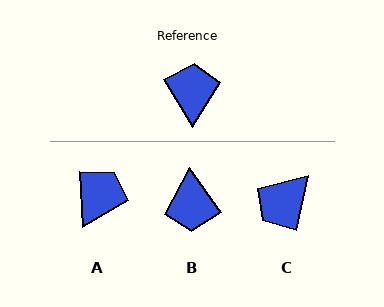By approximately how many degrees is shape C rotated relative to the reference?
Approximately 137 degrees counter-clockwise.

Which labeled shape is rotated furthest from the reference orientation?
B, about 176 degrees away.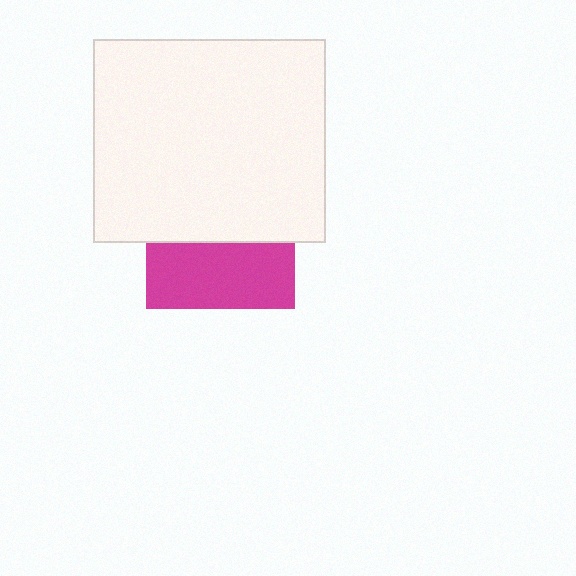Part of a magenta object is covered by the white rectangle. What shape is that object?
It is a square.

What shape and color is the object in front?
The object in front is a white rectangle.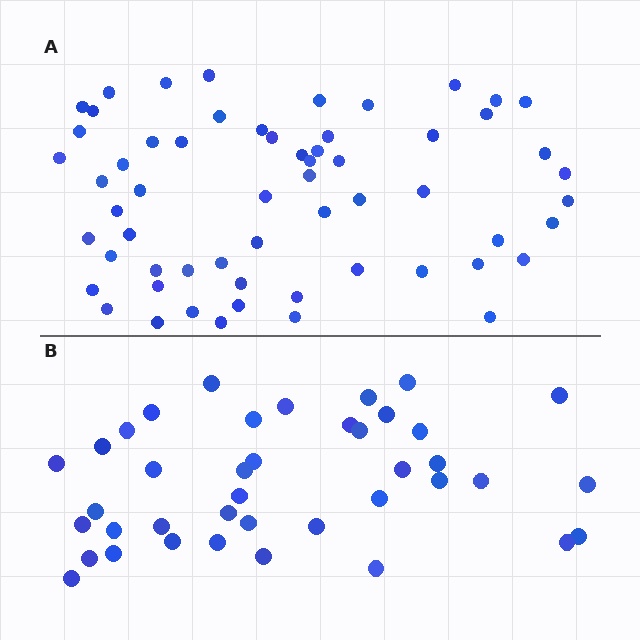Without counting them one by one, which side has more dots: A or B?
Region A (the top region) has more dots.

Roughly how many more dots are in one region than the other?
Region A has approximately 20 more dots than region B.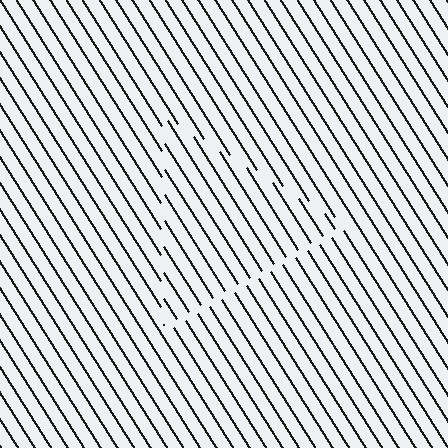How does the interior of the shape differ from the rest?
The interior of the shape contains the same grating, shifted by half a period — the contour is defined by the phase discontinuity where line-ends from the inner and outer gratings abut.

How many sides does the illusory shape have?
3 sides — the line-ends trace a triangle.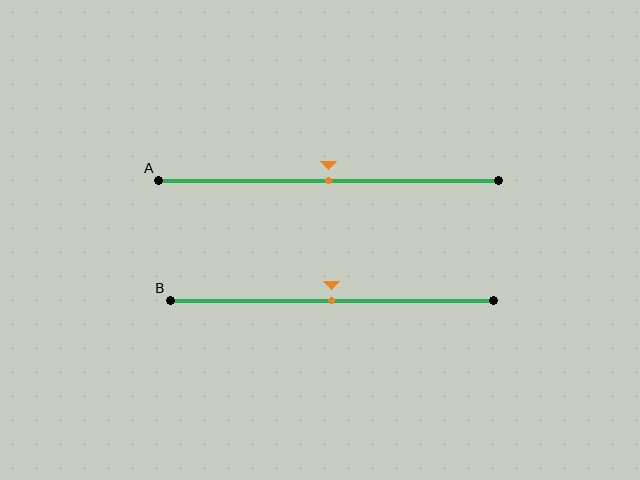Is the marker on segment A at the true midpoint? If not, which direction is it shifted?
Yes, the marker on segment A is at the true midpoint.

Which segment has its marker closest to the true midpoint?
Segment A has its marker closest to the true midpoint.